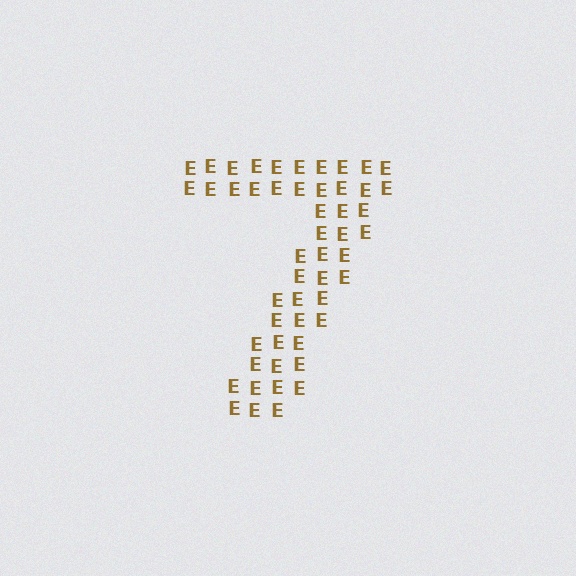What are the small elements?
The small elements are letter E's.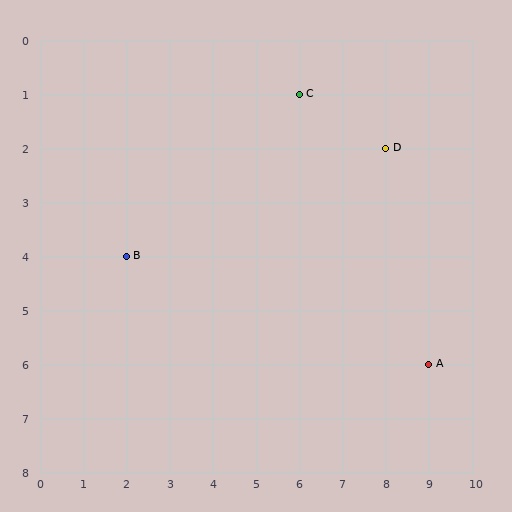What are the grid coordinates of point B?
Point B is at grid coordinates (2, 4).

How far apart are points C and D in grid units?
Points C and D are 2 columns and 1 row apart (about 2.2 grid units diagonally).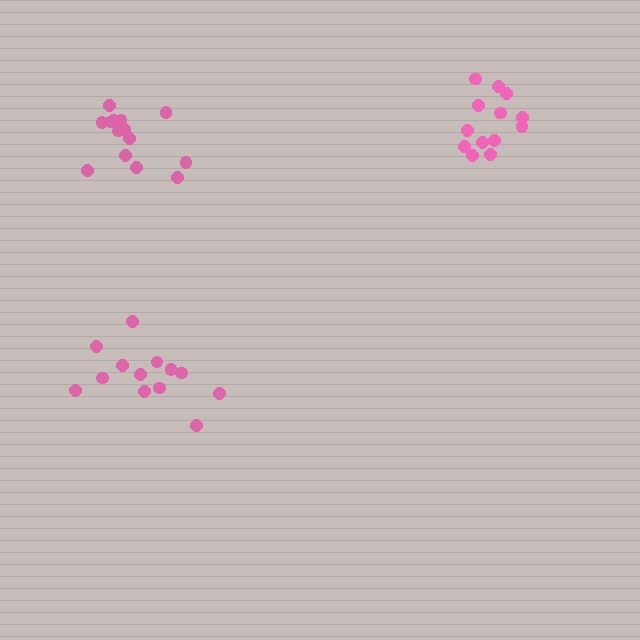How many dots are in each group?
Group 1: 13 dots, Group 2: 13 dots, Group 3: 14 dots (40 total).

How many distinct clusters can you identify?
There are 3 distinct clusters.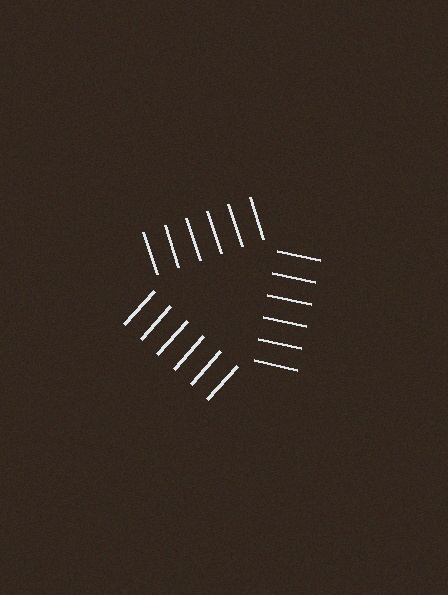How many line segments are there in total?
18 — 6 along each of the 3 edges.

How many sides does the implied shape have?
3 sides — the line-ends trace a triangle.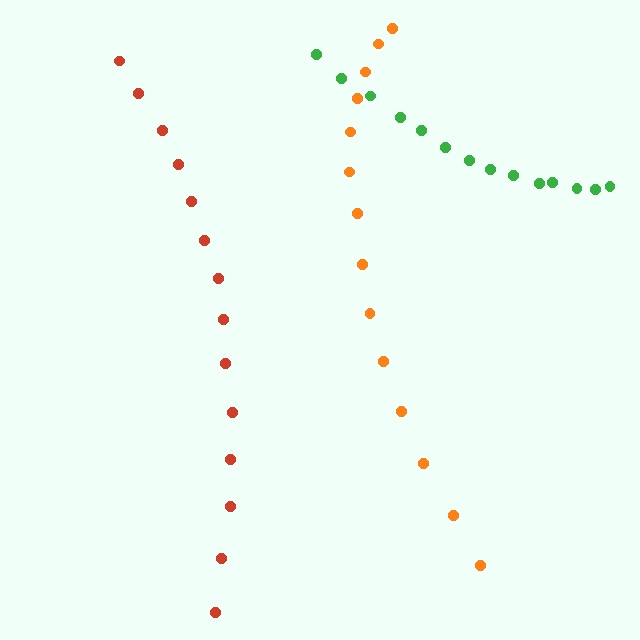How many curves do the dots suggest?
There are 3 distinct paths.